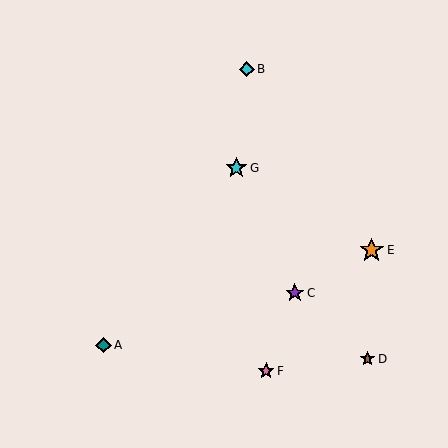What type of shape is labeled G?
Shape G is a cyan star.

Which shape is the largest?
The orange star (labeled E) is the largest.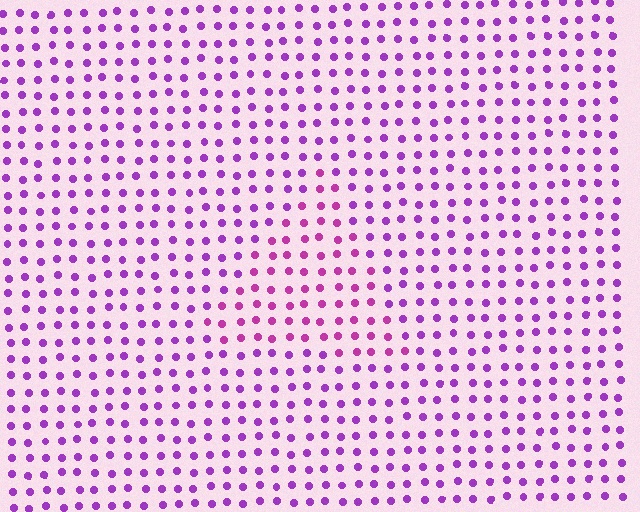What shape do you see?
I see a triangle.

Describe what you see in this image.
The image is filled with small purple elements in a uniform arrangement. A triangle-shaped region is visible where the elements are tinted to a slightly different hue, forming a subtle color boundary.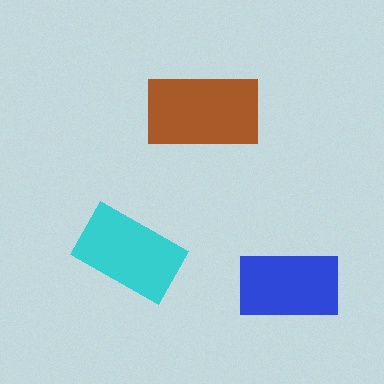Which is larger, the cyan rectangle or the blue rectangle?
The cyan one.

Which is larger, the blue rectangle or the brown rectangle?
The brown one.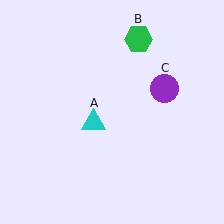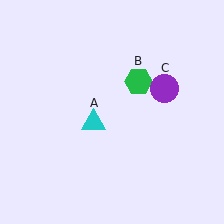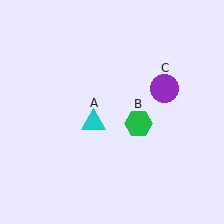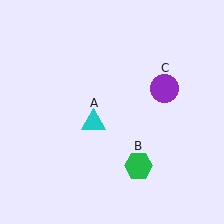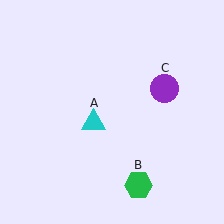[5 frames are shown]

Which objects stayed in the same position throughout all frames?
Cyan triangle (object A) and purple circle (object C) remained stationary.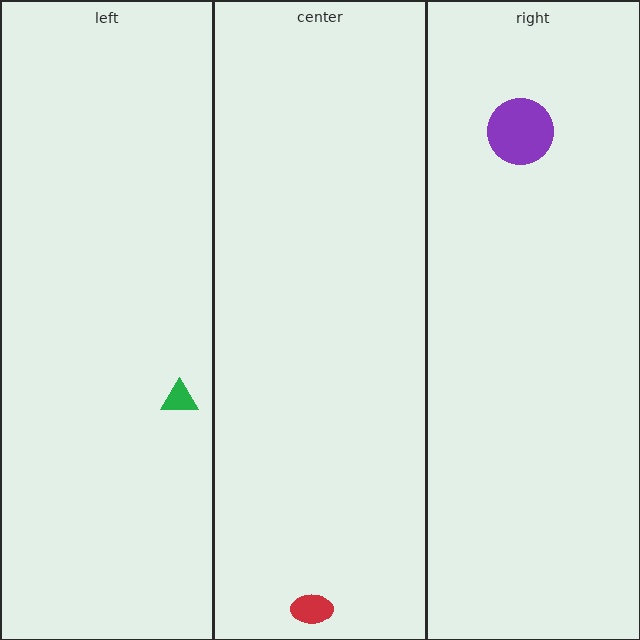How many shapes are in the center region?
1.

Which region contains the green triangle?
The left region.